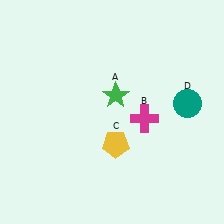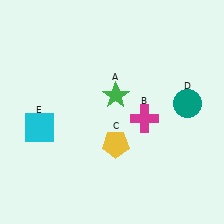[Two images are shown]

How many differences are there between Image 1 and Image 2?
There is 1 difference between the two images.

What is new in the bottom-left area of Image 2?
A cyan square (E) was added in the bottom-left area of Image 2.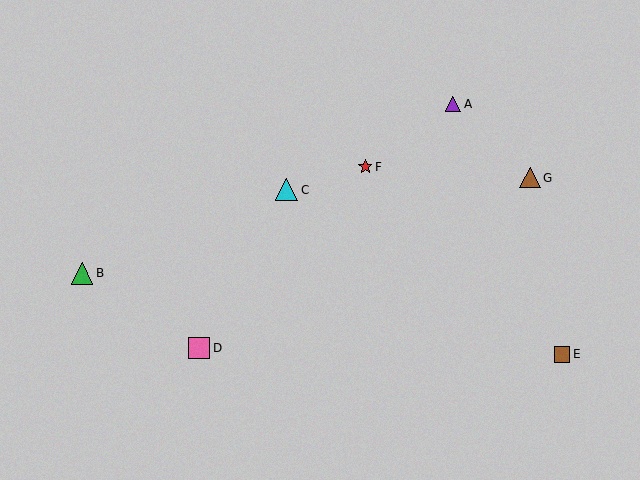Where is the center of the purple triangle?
The center of the purple triangle is at (453, 104).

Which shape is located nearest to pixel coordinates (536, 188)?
The brown triangle (labeled G) at (530, 178) is nearest to that location.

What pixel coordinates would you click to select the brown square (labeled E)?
Click at (562, 354) to select the brown square E.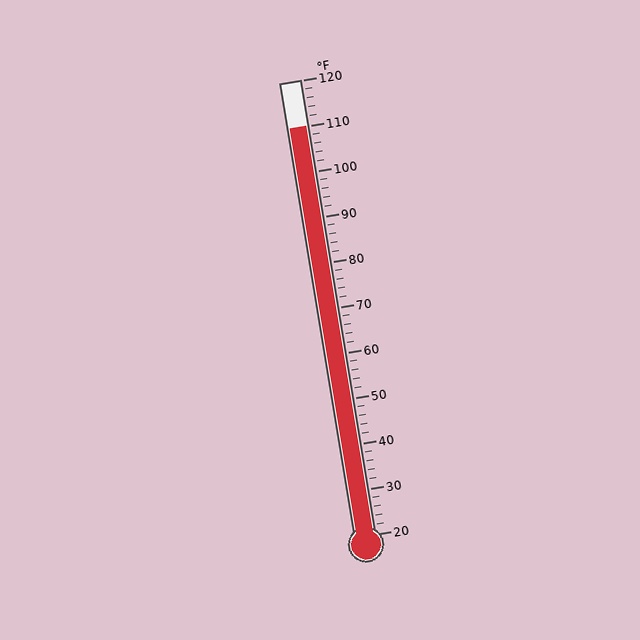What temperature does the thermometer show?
The thermometer shows approximately 110°F.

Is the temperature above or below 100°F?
The temperature is above 100°F.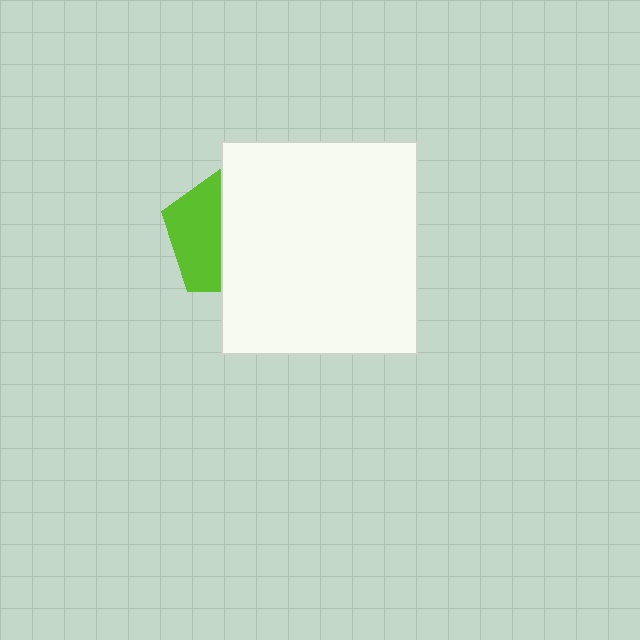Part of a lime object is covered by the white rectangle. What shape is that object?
It is a pentagon.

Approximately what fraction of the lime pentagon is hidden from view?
Roughly 58% of the lime pentagon is hidden behind the white rectangle.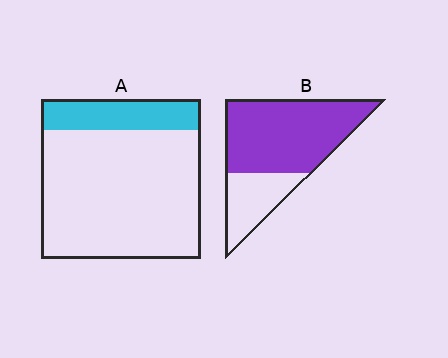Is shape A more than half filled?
No.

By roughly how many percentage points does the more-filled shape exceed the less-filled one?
By roughly 50 percentage points (B over A).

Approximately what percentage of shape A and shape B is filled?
A is approximately 20% and B is approximately 70%.